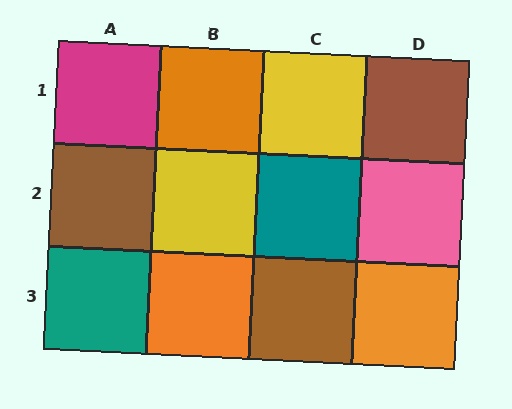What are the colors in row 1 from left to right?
Magenta, orange, yellow, brown.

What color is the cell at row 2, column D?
Pink.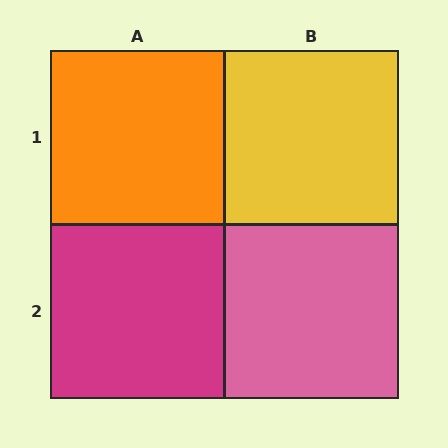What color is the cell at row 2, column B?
Pink.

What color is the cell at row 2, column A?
Magenta.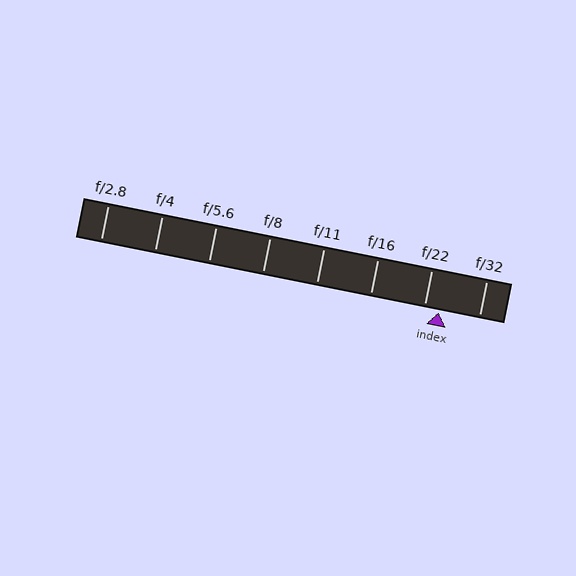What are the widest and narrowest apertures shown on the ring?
The widest aperture shown is f/2.8 and the narrowest is f/32.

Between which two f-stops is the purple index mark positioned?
The index mark is between f/22 and f/32.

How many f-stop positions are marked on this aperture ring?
There are 8 f-stop positions marked.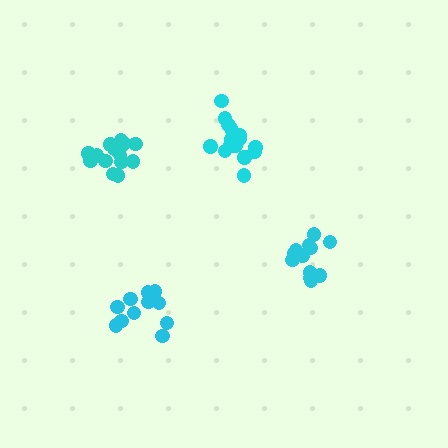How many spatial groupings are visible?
There are 4 spatial groupings.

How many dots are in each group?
Group 1: 11 dots, Group 2: 15 dots, Group 3: 15 dots, Group 4: 12 dots (53 total).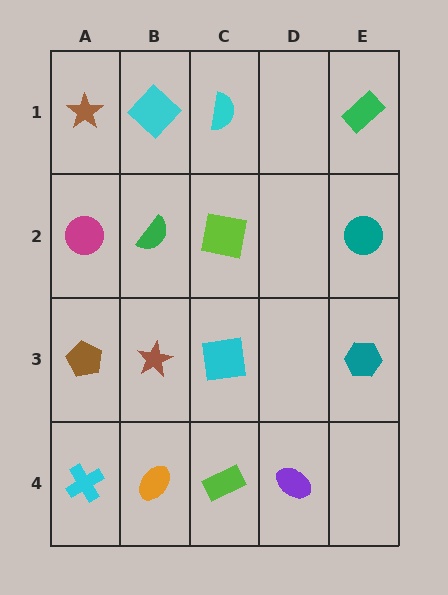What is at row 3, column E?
A teal hexagon.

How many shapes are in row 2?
4 shapes.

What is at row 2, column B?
A green semicircle.